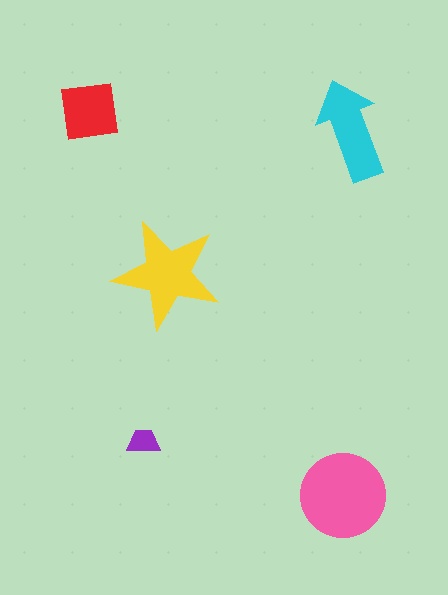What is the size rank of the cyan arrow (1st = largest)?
3rd.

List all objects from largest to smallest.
The pink circle, the yellow star, the cyan arrow, the red square, the purple trapezoid.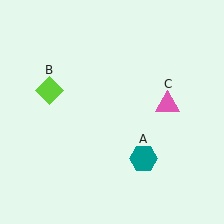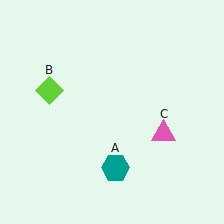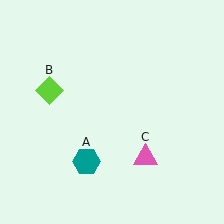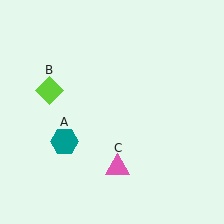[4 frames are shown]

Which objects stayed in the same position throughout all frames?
Lime diamond (object B) remained stationary.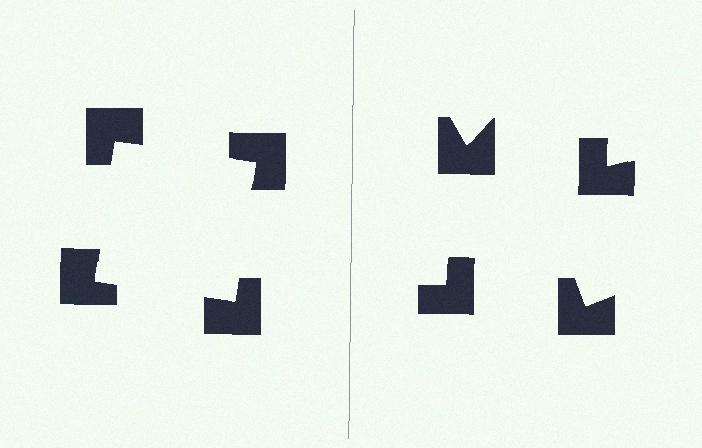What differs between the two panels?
The notched squares are positioned identically on both sides; only the wedge orientations differ. On the left they align to a square; on the right they are misaligned.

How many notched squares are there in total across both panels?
8 — 4 on each side.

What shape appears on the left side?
An illusory square.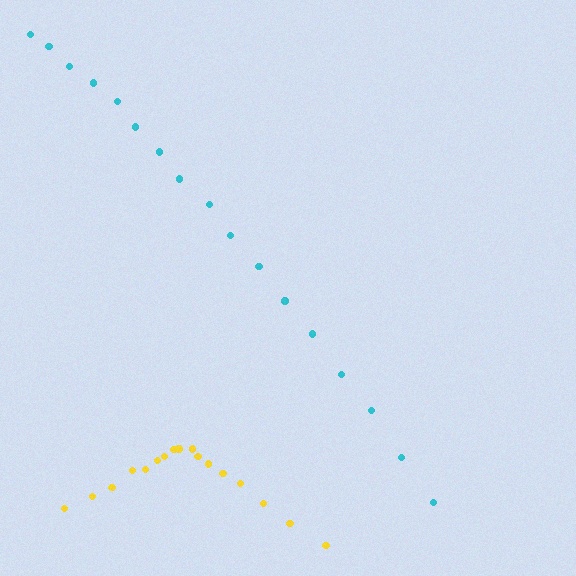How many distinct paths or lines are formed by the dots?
There are 2 distinct paths.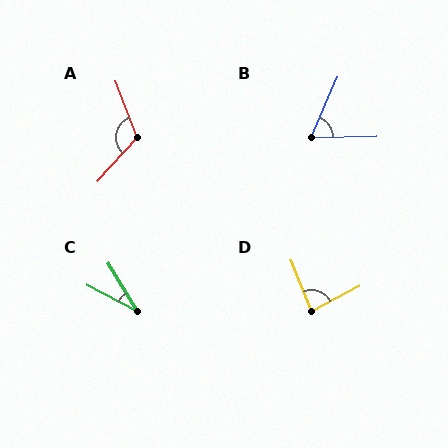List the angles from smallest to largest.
C (31°), B (65°), D (84°), A (117°).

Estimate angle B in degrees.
Approximately 65 degrees.